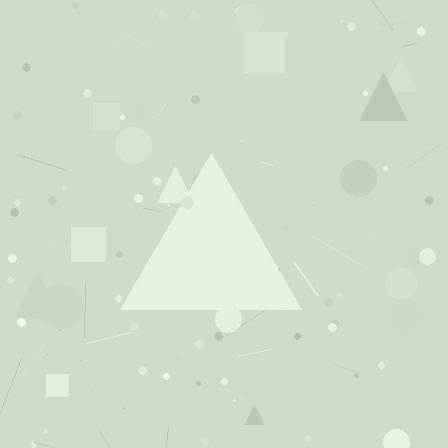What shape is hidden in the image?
A triangle is hidden in the image.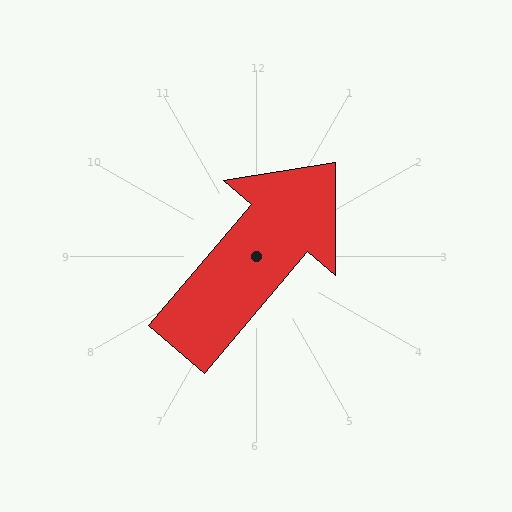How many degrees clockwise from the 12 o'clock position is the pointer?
Approximately 41 degrees.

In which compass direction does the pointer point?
Northeast.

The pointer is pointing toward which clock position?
Roughly 1 o'clock.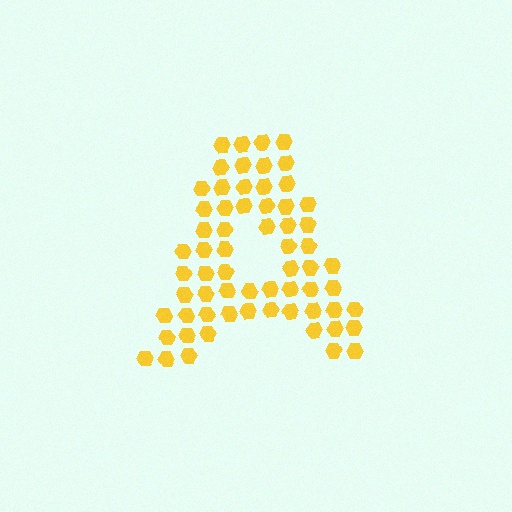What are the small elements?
The small elements are hexagons.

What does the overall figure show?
The overall figure shows the letter A.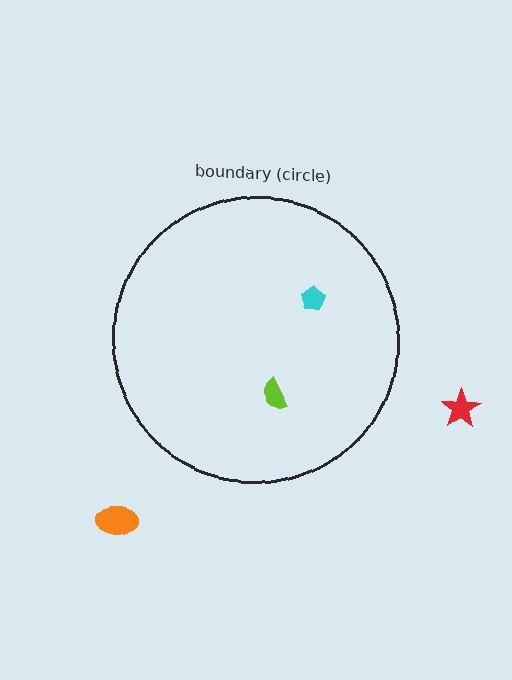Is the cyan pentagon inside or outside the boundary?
Inside.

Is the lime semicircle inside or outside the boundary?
Inside.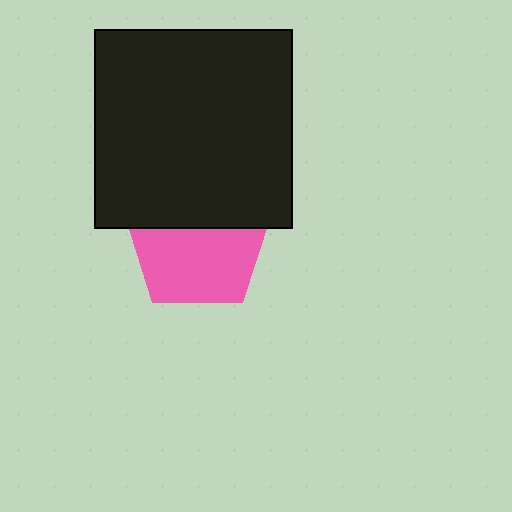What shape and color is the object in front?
The object in front is a black square.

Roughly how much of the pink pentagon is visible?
About half of it is visible (roughly 60%).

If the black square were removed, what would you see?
You would see the complete pink pentagon.